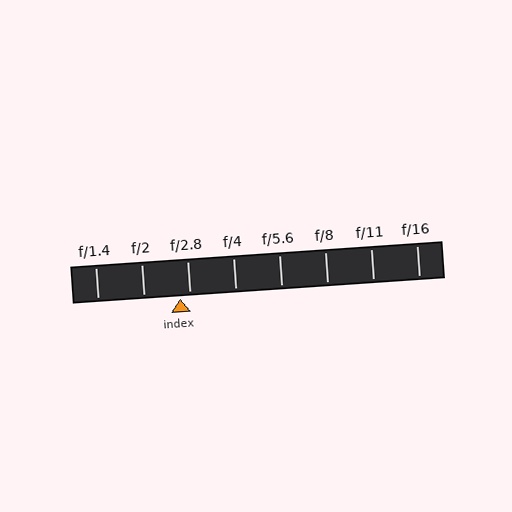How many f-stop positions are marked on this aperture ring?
There are 8 f-stop positions marked.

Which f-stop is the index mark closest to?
The index mark is closest to f/2.8.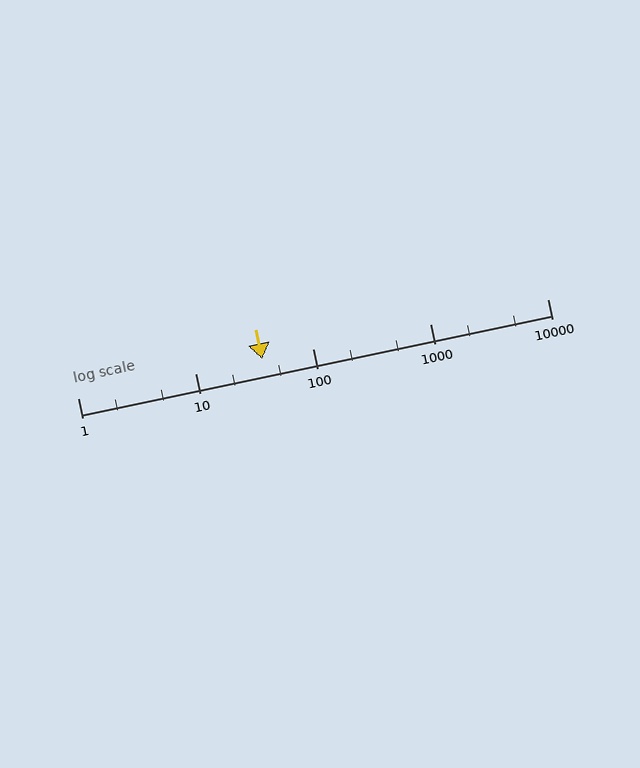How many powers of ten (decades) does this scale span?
The scale spans 4 decades, from 1 to 10000.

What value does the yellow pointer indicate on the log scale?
The pointer indicates approximately 37.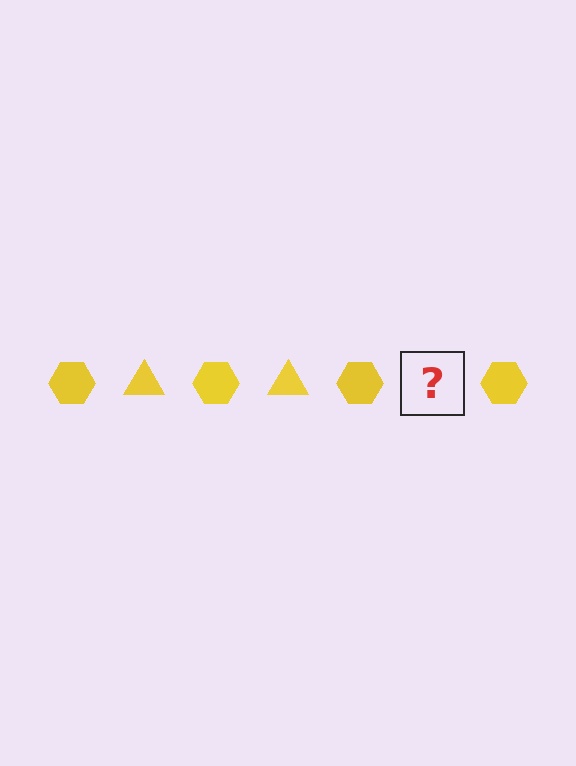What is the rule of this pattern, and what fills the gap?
The rule is that the pattern cycles through hexagon, triangle shapes in yellow. The gap should be filled with a yellow triangle.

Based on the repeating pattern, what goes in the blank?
The blank should be a yellow triangle.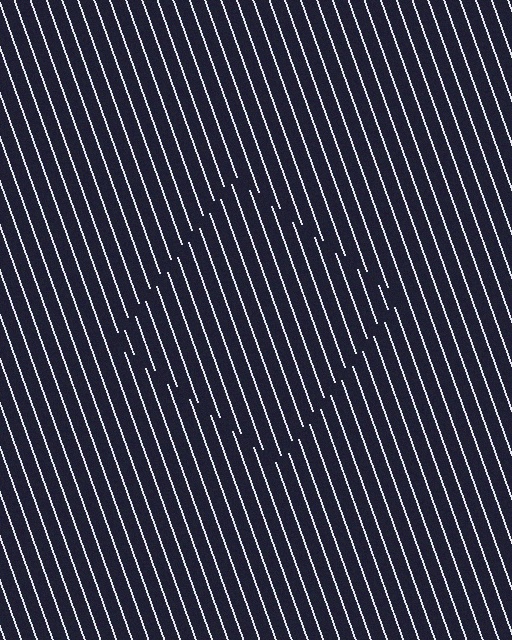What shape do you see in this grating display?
An illusory square. The interior of the shape contains the same grating, shifted by half a period — the contour is defined by the phase discontinuity where line-ends from the inner and outer gratings abut.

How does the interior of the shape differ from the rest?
The interior of the shape contains the same grating, shifted by half a period — the contour is defined by the phase discontinuity where line-ends from the inner and outer gratings abut.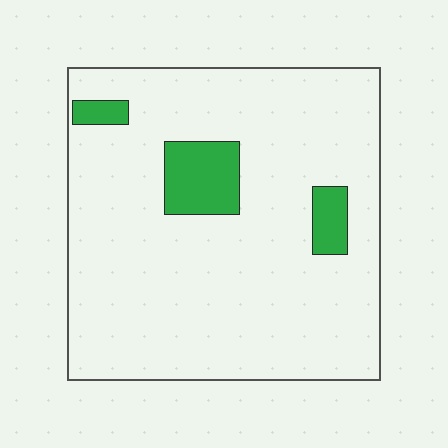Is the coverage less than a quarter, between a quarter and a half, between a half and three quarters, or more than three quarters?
Less than a quarter.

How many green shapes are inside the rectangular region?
3.